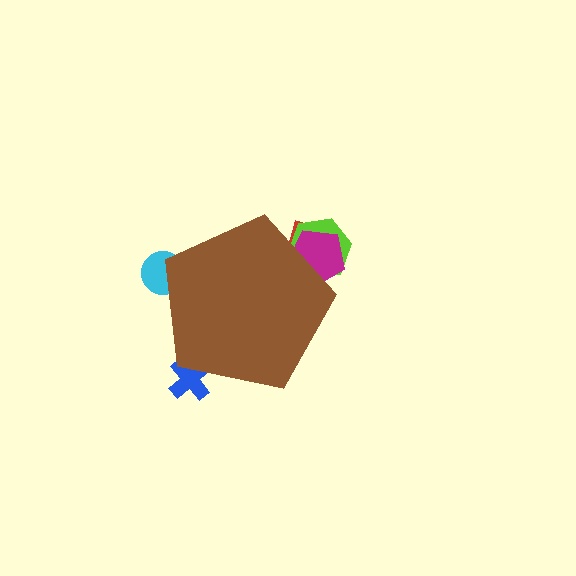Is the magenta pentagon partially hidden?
Yes, the magenta pentagon is partially hidden behind the brown pentagon.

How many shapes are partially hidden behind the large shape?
5 shapes are partially hidden.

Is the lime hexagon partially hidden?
Yes, the lime hexagon is partially hidden behind the brown pentagon.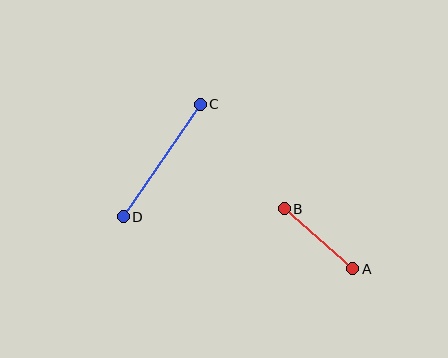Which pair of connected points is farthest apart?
Points C and D are farthest apart.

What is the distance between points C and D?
The distance is approximately 136 pixels.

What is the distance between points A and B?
The distance is approximately 91 pixels.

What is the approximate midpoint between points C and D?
The midpoint is at approximately (162, 161) pixels.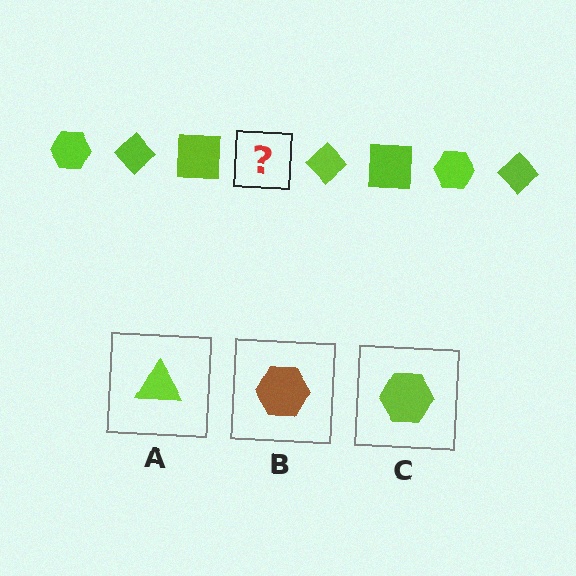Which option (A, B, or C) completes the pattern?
C.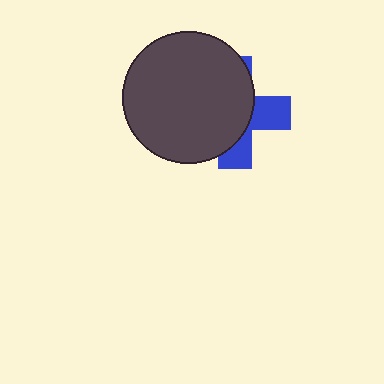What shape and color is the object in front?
The object in front is a dark gray circle.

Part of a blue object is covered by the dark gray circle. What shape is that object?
It is a cross.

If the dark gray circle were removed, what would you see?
You would see the complete blue cross.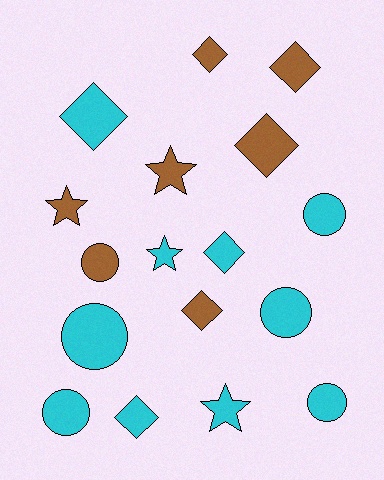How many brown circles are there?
There is 1 brown circle.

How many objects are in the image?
There are 17 objects.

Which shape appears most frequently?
Diamond, with 7 objects.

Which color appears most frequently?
Cyan, with 10 objects.